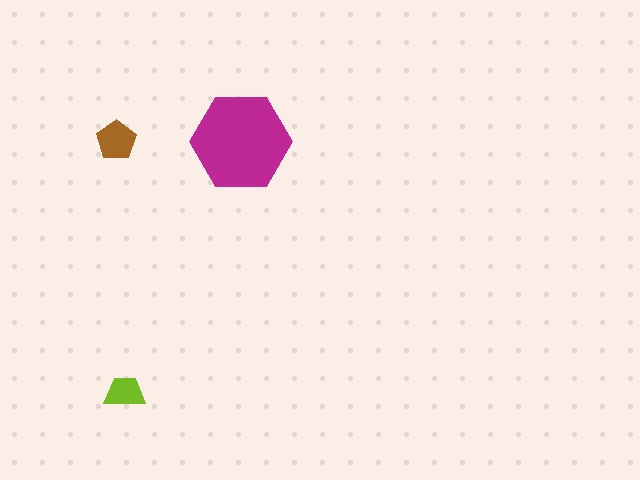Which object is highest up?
The brown pentagon is topmost.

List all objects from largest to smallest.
The magenta hexagon, the brown pentagon, the lime trapezoid.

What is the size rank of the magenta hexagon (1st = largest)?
1st.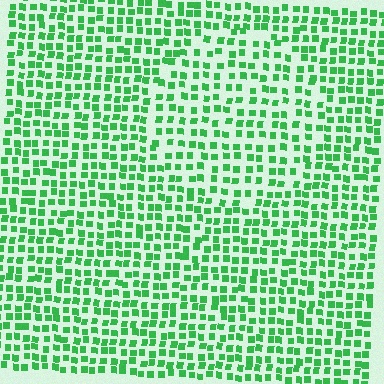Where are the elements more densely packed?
The elements are more densely packed outside the circle boundary.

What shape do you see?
I see a circle.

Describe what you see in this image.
The image contains small green elements arranged at two different densities. A circle-shaped region is visible where the elements are less densely packed than the surrounding area.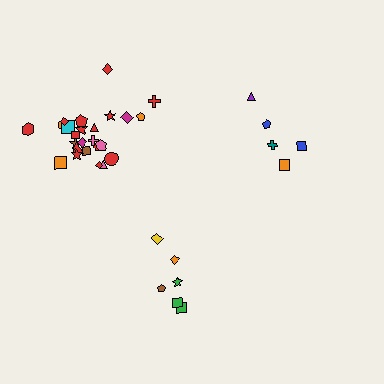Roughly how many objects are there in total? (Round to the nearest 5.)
Roughly 35 objects in total.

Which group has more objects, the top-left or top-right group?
The top-left group.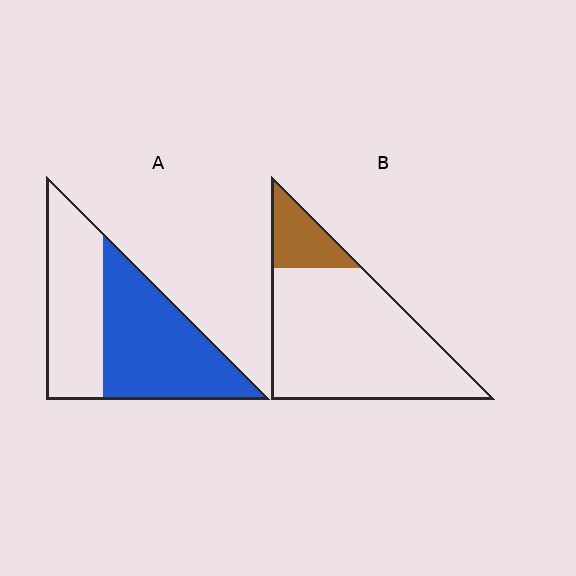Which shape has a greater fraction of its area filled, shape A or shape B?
Shape A.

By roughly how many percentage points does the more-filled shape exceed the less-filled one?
By roughly 40 percentage points (A over B).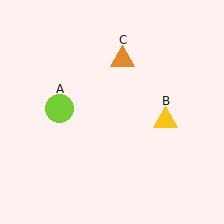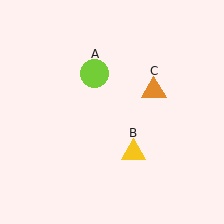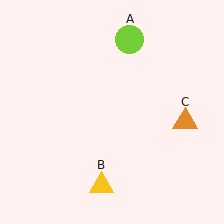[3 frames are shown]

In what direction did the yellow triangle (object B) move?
The yellow triangle (object B) moved down and to the left.